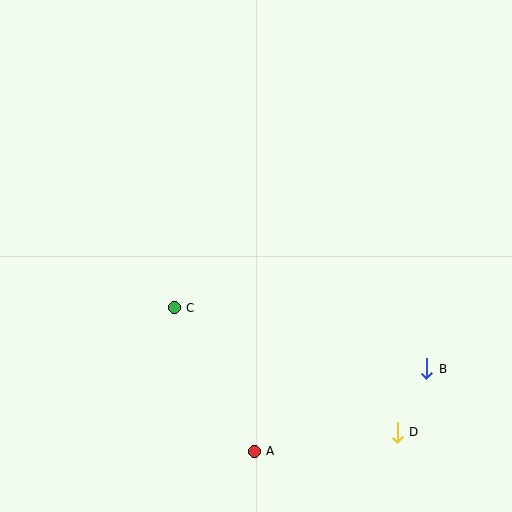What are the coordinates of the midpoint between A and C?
The midpoint between A and C is at (214, 380).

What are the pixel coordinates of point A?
Point A is at (254, 451).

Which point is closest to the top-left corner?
Point C is closest to the top-left corner.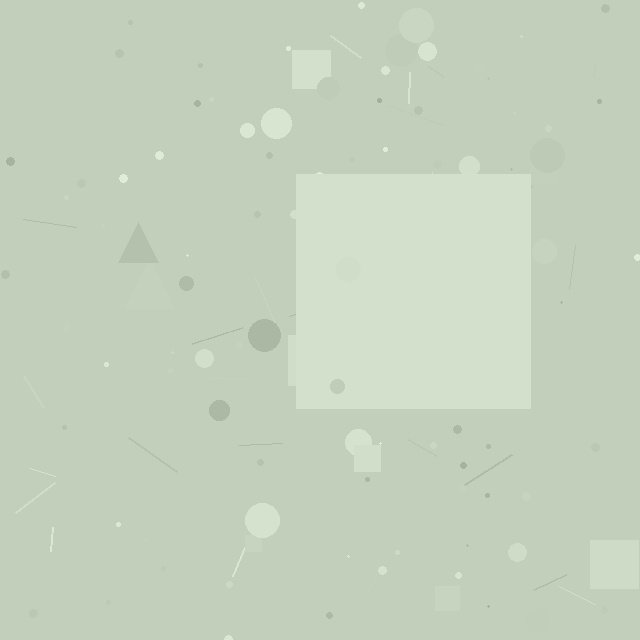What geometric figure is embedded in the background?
A square is embedded in the background.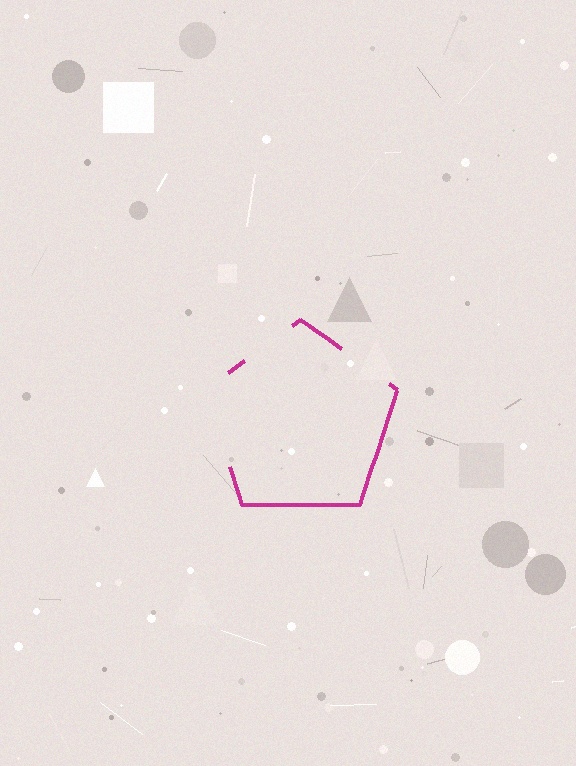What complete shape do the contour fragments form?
The contour fragments form a pentagon.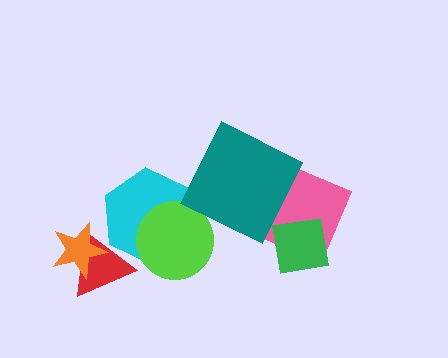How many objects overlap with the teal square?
1 object overlaps with the teal square.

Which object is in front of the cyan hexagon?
The lime circle is in front of the cyan hexagon.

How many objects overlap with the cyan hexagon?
2 objects overlap with the cyan hexagon.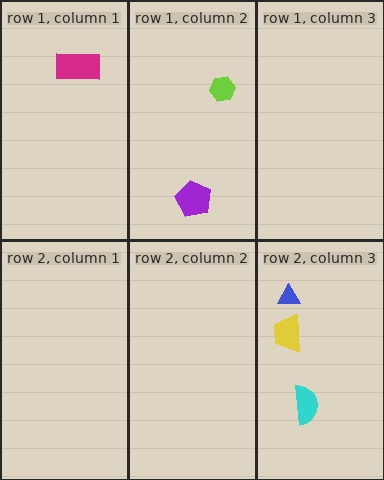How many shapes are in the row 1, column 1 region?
1.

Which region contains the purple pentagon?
The row 1, column 2 region.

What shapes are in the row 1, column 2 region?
The lime hexagon, the purple pentagon.